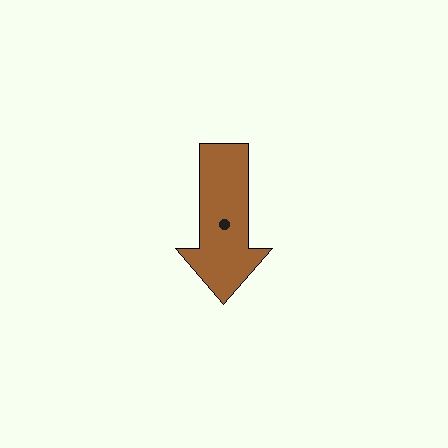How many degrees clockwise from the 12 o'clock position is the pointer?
Approximately 180 degrees.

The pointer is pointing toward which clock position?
Roughly 6 o'clock.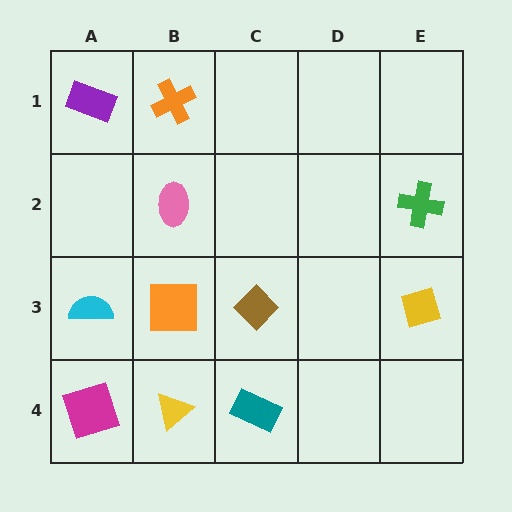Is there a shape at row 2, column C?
No, that cell is empty.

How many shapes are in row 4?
3 shapes.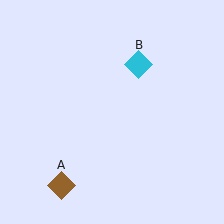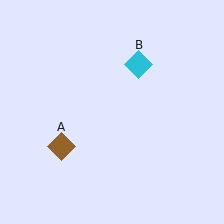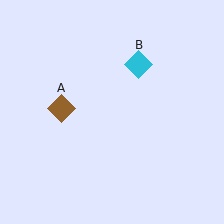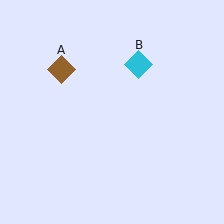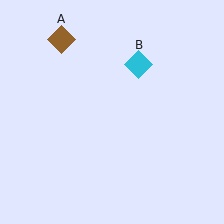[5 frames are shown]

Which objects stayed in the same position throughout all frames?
Cyan diamond (object B) remained stationary.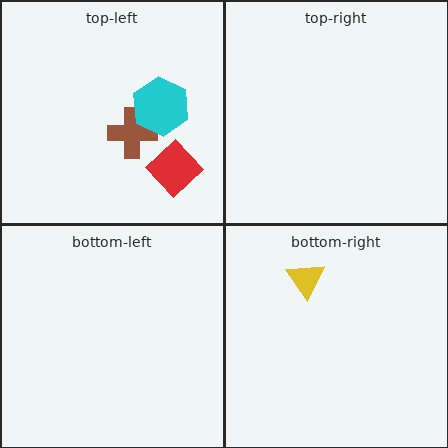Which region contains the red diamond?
The top-left region.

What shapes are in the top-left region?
The brown cross, the cyan hexagon, the red diamond.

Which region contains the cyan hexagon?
The top-left region.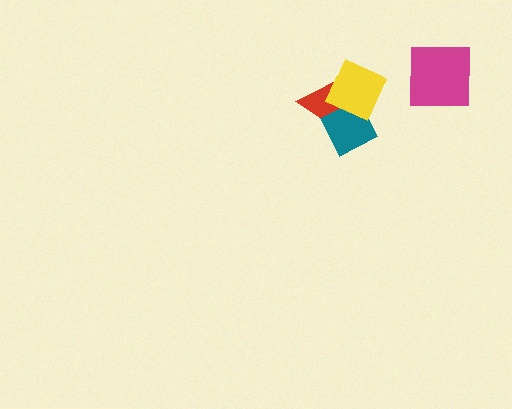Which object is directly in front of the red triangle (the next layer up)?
The teal diamond is directly in front of the red triangle.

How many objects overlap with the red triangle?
2 objects overlap with the red triangle.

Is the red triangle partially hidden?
Yes, it is partially covered by another shape.